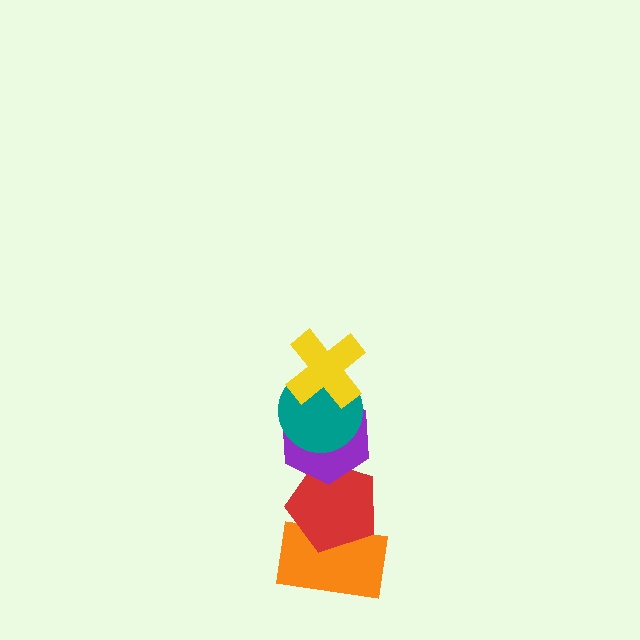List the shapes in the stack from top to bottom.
From top to bottom: the yellow cross, the teal circle, the purple hexagon, the red pentagon, the orange rectangle.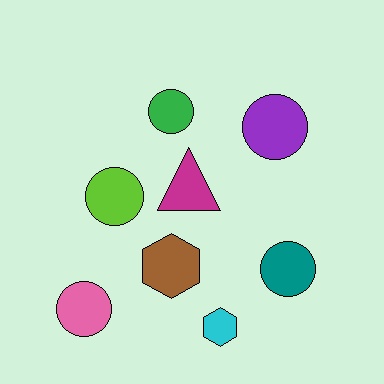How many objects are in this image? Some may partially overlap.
There are 8 objects.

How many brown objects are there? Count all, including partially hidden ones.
There is 1 brown object.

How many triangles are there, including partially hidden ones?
There is 1 triangle.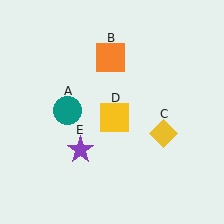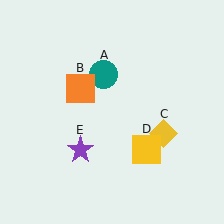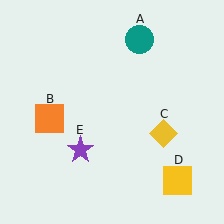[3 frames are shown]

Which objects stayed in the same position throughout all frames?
Yellow diamond (object C) and purple star (object E) remained stationary.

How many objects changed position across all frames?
3 objects changed position: teal circle (object A), orange square (object B), yellow square (object D).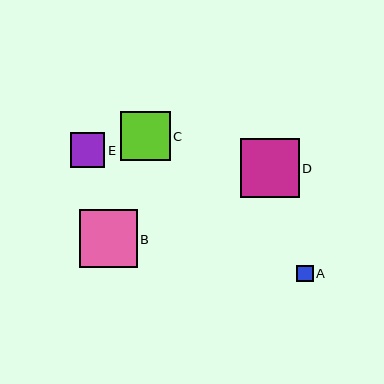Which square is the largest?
Square D is the largest with a size of approximately 59 pixels.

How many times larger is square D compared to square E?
Square D is approximately 1.7 times the size of square E.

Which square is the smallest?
Square A is the smallest with a size of approximately 17 pixels.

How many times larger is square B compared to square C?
Square B is approximately 1.2 times the size of square C.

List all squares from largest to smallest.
From largest to smallest: D, B, C, E, A.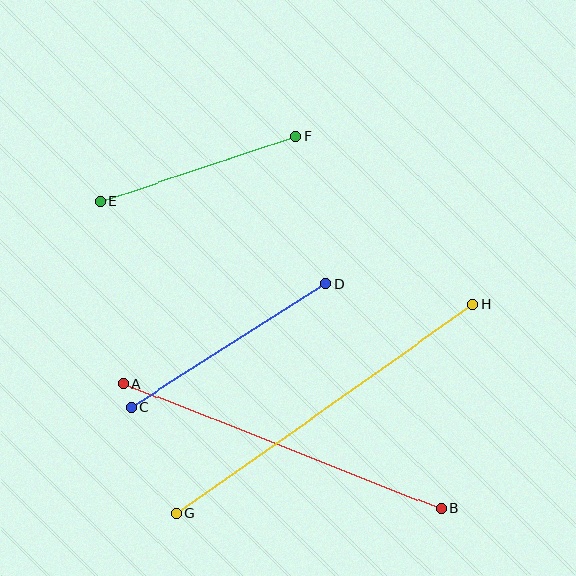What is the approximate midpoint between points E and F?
The midpoint is at approximately (198, 169) pixels.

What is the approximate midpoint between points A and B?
The midpoint is at approximately (282, 446) pixels.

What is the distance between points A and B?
The distance is approximately 341 pixels.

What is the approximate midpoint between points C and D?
The midpoint is at approximately (229, 345) pixels.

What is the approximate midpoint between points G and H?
The midpoint is at approximately (324, 409) pixels.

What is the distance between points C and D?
The distance is approximately 230 pixels.